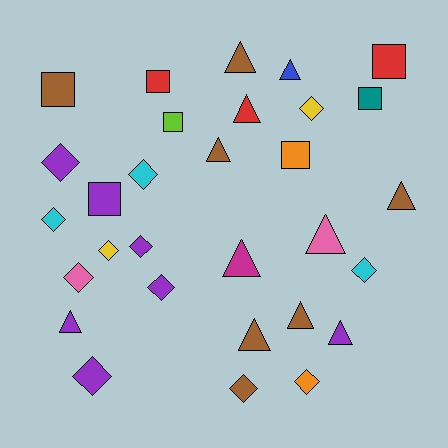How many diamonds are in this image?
There are 12 diamonds.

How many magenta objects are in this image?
There is 1 magenta object.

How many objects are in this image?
There are 30 objects.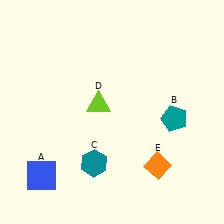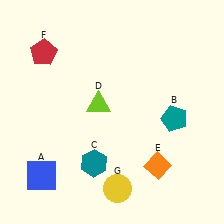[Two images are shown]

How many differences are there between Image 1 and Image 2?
There are 2 differences between the two images.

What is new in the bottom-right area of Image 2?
A yellow circle (G) was added in the bottom-right area of Image 2.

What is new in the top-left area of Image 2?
A red pentagon (F) was added in the top-left area of Image 2.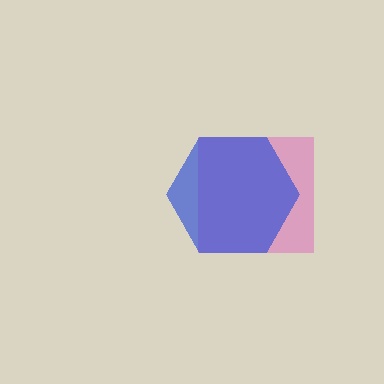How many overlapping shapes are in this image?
There are 2 overlapping shapes in the image.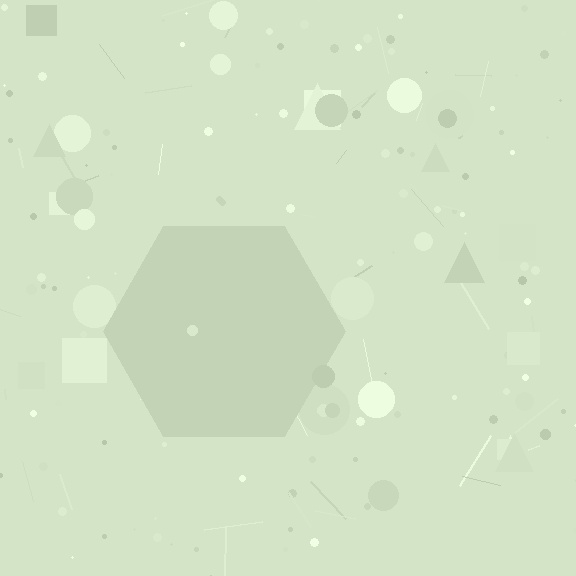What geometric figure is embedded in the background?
A hexagon is embedded in the background.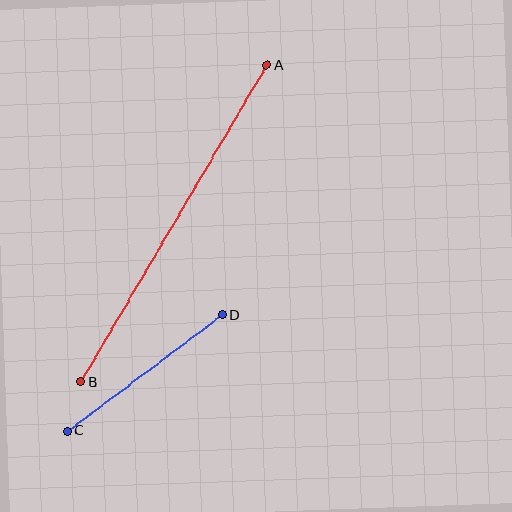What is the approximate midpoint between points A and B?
The midpoint is at approximately (174, 224) pixels.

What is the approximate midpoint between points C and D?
The midpoint is at approximately (145, 373) pixels.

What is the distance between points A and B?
The distance is approximately 367 pixels.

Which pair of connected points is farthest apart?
Points A and B are farthest apart.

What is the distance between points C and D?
The distance is approximately 194 pixels.